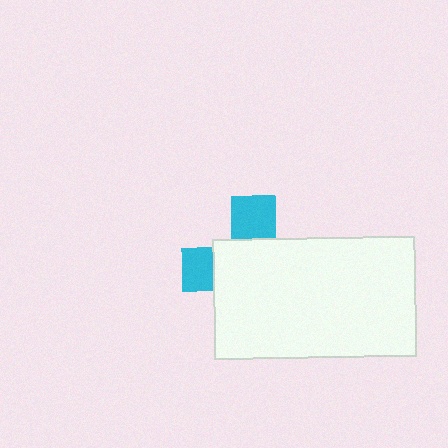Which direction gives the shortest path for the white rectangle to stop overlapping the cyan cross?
Moving toward the lower-right gives the shortest separation.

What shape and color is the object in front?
The object in front is a white rectangle.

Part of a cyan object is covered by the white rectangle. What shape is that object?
It is a cross.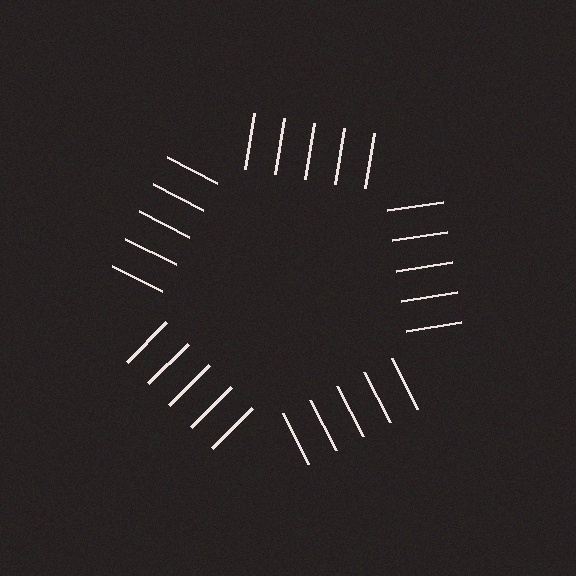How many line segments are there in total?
25 — 5 along each of the 5 edges.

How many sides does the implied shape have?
5 sides — the line-ends trace a pentagon.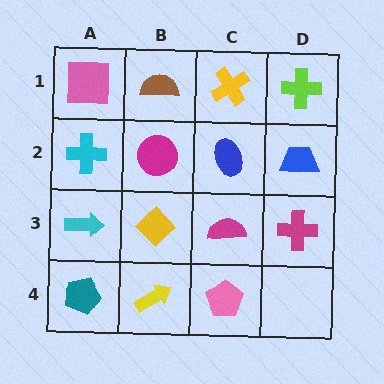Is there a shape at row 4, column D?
No, that cell is empty.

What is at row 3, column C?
A magenta semicircle.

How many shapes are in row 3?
4 shapes.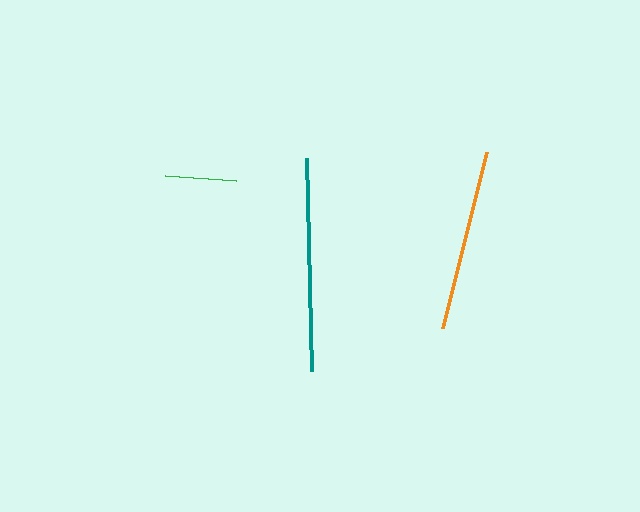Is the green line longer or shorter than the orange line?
The orange line is longer than the green line.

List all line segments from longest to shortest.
From longest to shortest: teal, orange, green.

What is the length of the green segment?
The green segment is approximately 72 pixels long.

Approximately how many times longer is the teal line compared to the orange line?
The teal line is approximately 1.2 times the length of the orange line.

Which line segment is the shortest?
The green line is the shortest at approximately 72 pixels.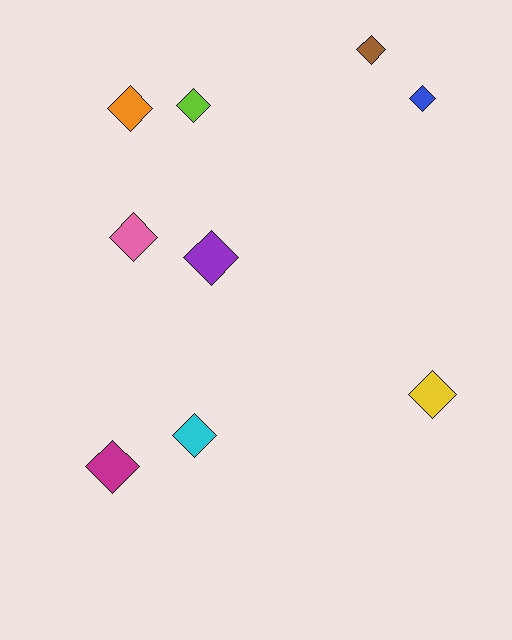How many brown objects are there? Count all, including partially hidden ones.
There is 1 brown object.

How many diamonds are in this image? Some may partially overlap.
There are 9 diamonds.